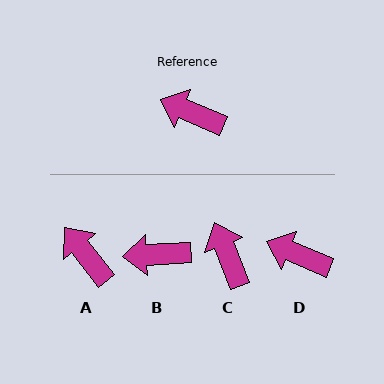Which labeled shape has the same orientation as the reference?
D.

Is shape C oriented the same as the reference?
No, it is off by about 45 degrees.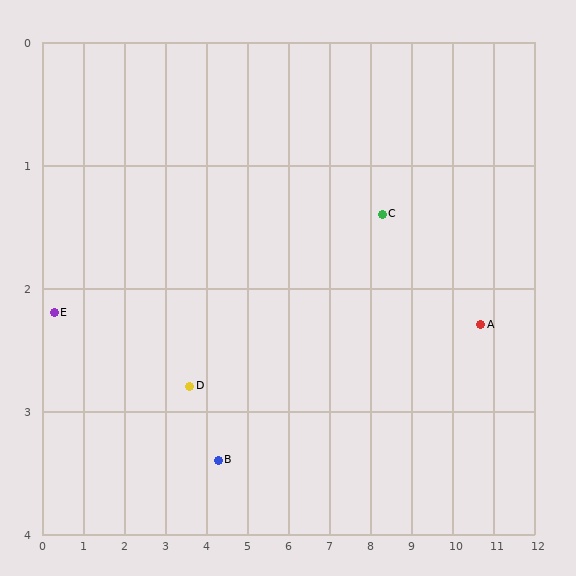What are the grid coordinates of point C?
Point C is at approximately (8.3, 1.4).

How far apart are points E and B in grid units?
Points E and B are about 4.2 grid units apart.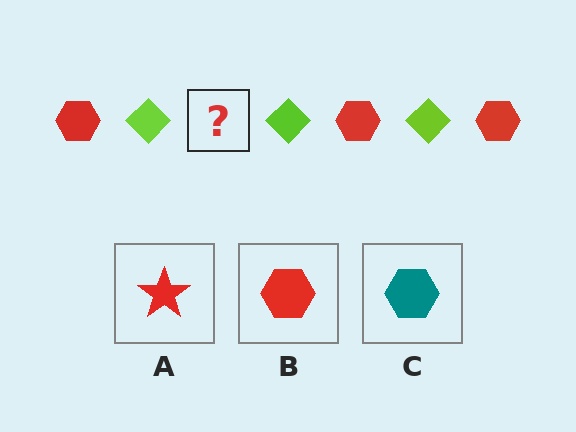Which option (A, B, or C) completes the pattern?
B.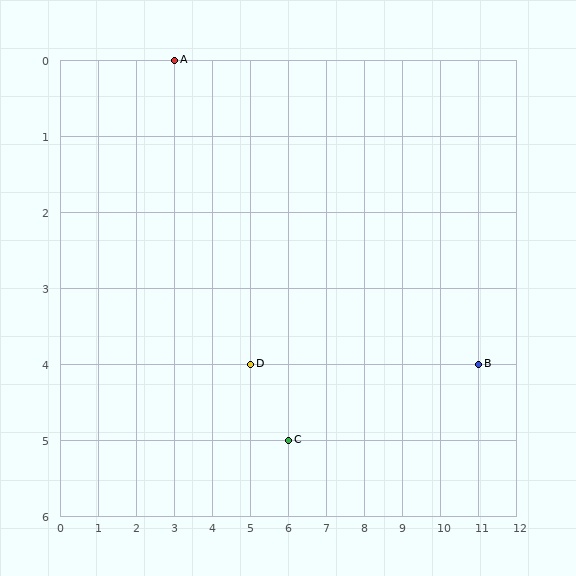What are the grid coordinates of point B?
Point B is at grid coordinates (11, 4).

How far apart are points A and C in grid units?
Points A and C are 3 columns and 5 rows apart (about 5.8 grid units diagonally).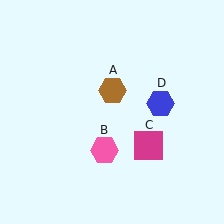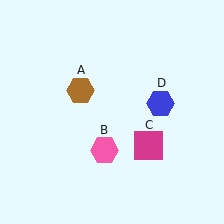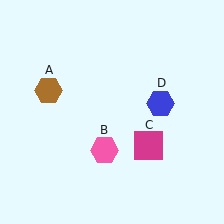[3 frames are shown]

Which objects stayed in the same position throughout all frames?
Pink hexagon (object B) and magenta square (object C) and blue hexagon (object D) remained stationary.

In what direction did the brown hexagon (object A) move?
The brown hexagon (object A) moved left.